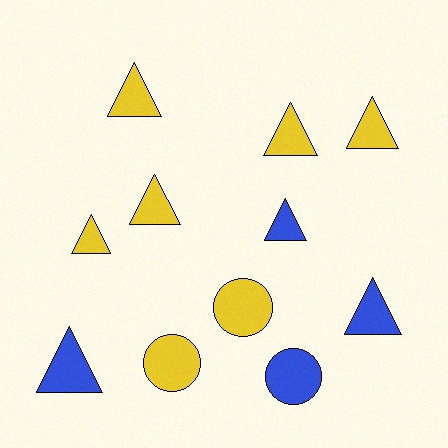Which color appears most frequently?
Yellow, with 7 objects.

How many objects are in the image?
There are 11 objects.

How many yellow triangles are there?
There are 5 yellow triangles.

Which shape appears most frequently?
Triangle, with 8 objects.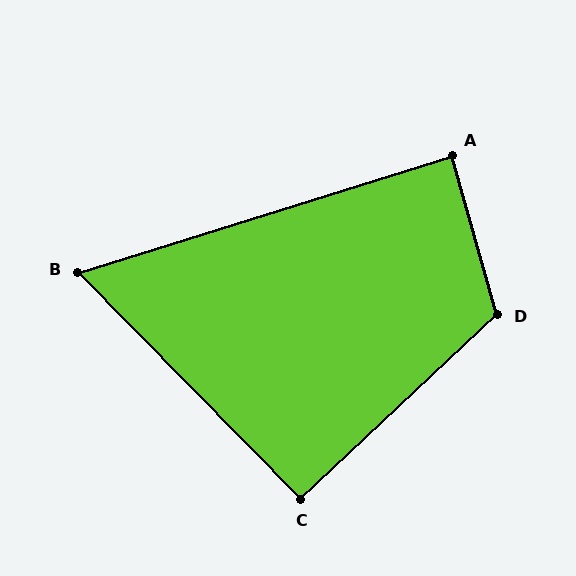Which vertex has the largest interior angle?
D, at approximately 117 degrees.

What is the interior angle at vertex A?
Approximately 89 degrees (approximately right).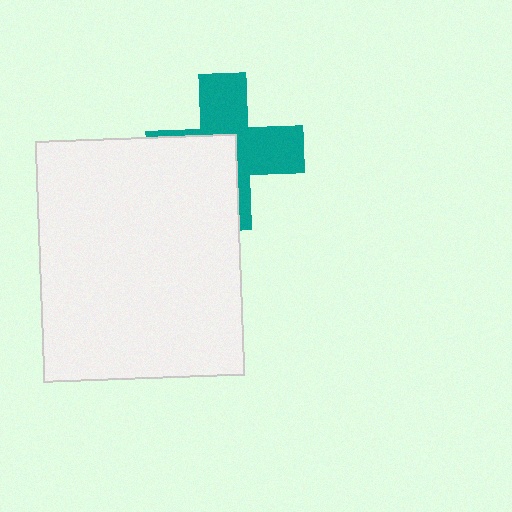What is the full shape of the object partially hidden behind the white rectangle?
The partially hidden object is a teal cross.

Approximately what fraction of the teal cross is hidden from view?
Roughly 45% of the teal cross is hidden behind the white rectangle.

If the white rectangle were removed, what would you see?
You would see the complete teal cross.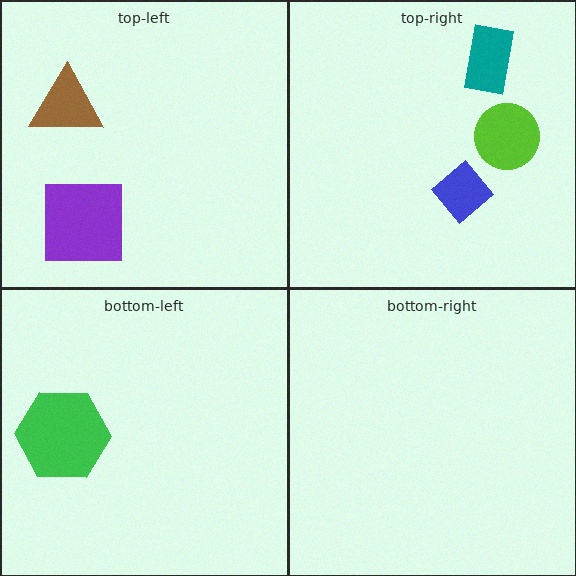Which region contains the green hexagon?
The bottom-left region.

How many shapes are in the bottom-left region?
1.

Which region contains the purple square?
The top-left region.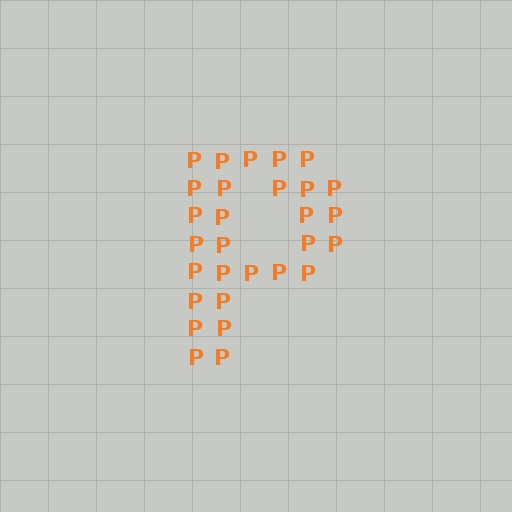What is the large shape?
The large shape is the letter P.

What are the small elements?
The small elements are letter P's.